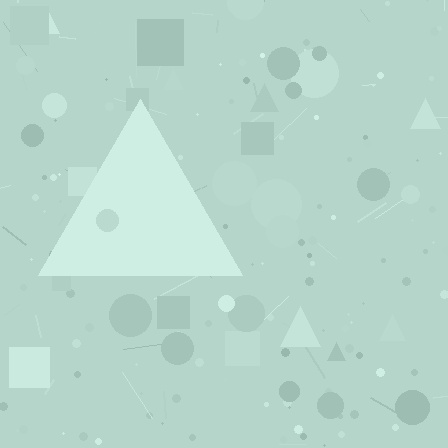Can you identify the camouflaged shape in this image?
The camouflaged shape is a triangle.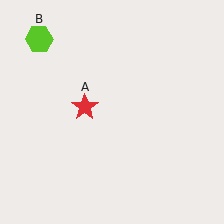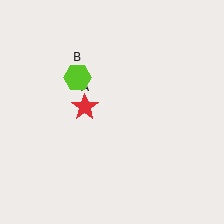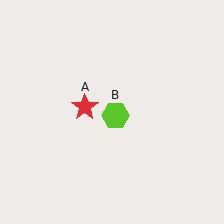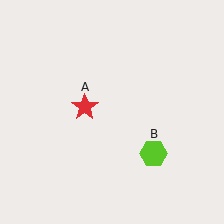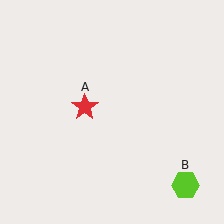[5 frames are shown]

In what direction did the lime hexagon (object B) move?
The lime hexagon (object B) moved down and to the right.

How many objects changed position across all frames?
1 object changed position: lime hexagon (object B).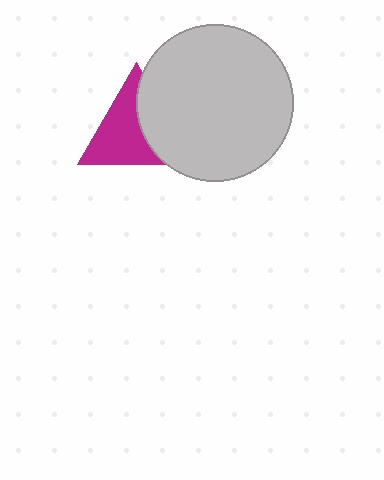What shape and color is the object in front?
The object in front is a light gray circle.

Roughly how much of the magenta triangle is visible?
About half of it is visible (roughly 60%).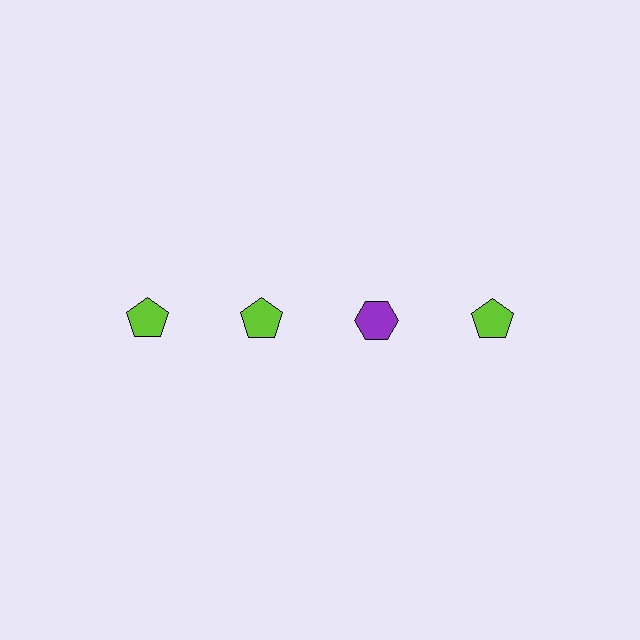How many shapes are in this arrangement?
There are 4 shapes arranged in a grid pattern.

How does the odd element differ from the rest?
It differs in both color (purple instead of lime) and shape (hexagon instead of pentagon).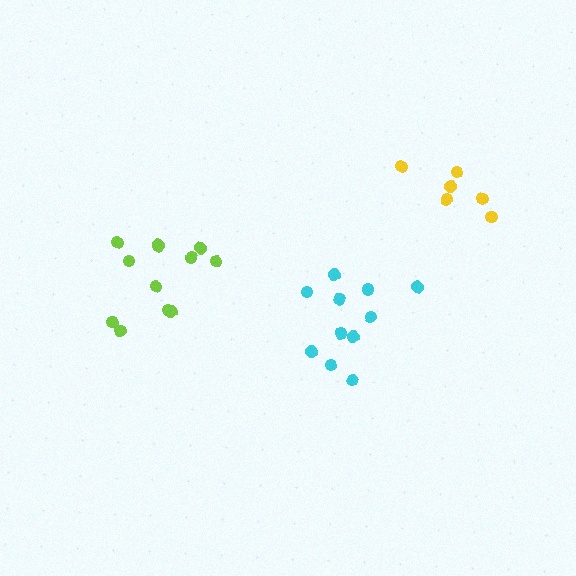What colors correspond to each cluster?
The clusters are colored: cyan, yellow, lime.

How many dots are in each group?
Group 1: 11 dots, Group 2: 6 dots, Group 3: 12 dots (29 total).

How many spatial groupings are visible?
There are 3 spatial groupings.